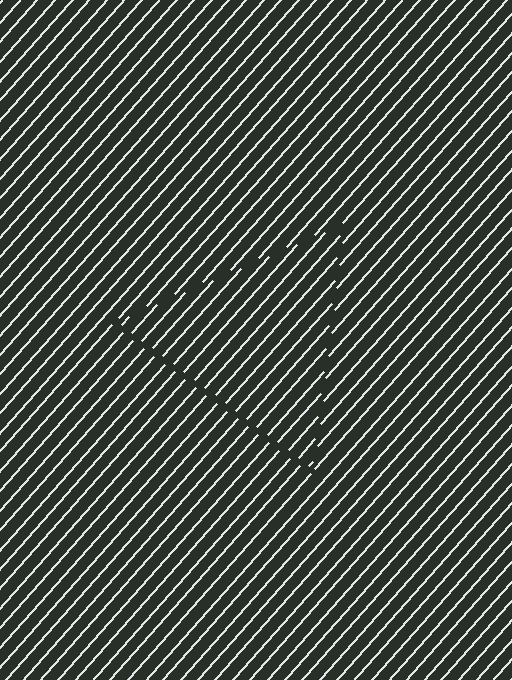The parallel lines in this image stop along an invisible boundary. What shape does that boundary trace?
An illusory triangle. The interior of the shape contains the same grating, shifted by half a period — the contour is defined by the phase discontinuity where line-ends from the inner and outer gratings abut.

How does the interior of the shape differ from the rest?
The interior of the shape contains the same grating, shifted by half a period — the contour is defined by the phase discontinuity where line-ends from the inner and outer gratings abut.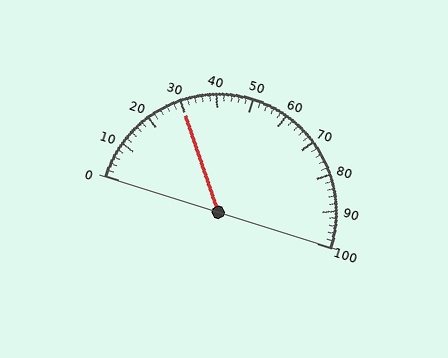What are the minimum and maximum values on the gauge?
The gauge ranges from 0 to 100.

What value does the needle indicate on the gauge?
The needle indicates approximately 30.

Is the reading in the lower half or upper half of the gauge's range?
The reading is in the lower half of the range (0 to 100).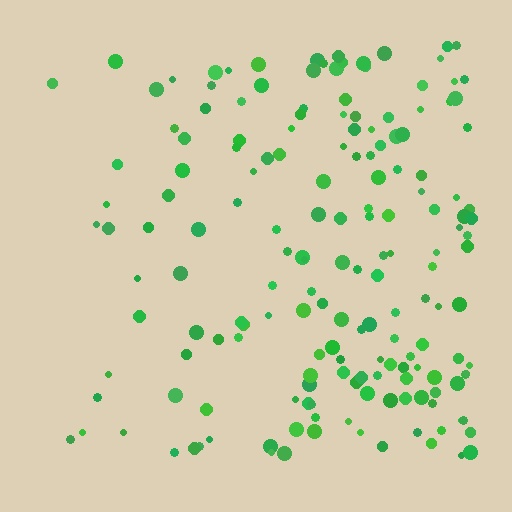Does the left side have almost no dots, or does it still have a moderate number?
Still a moderate number, just noticeably fewer than the right.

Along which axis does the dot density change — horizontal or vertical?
Horizontal.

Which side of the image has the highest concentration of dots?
The right.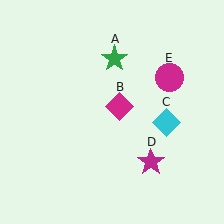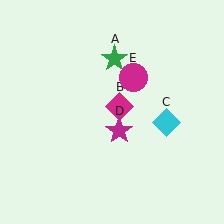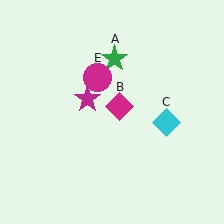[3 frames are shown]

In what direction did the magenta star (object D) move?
The magenta star (object D) moved up and to the left.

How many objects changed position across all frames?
2 objects changed position: magenta star (object D), magenta circle (object E).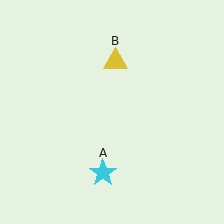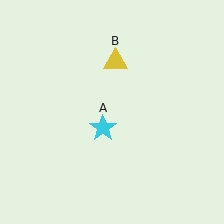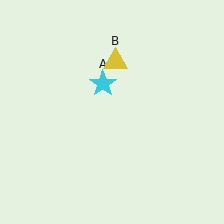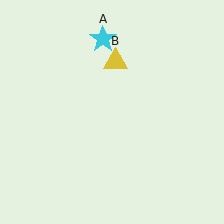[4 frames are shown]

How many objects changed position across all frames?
1 object changed position: cyan star (object A).